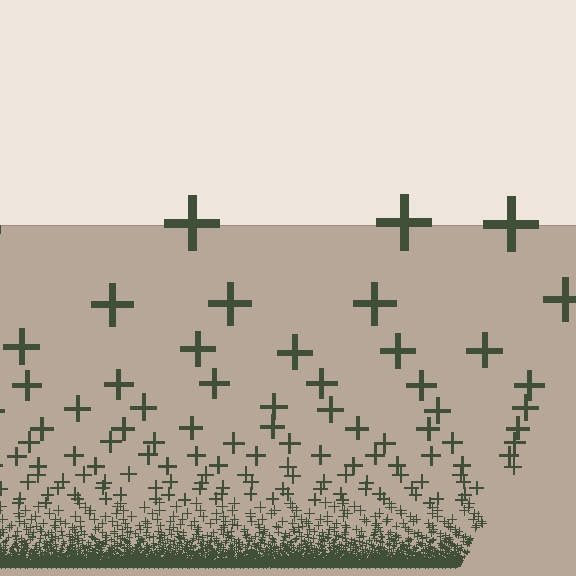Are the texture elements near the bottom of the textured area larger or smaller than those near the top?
Smaller. The gradient is inverted — elements near the bottom are smaller and denser.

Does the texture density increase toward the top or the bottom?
Density increases toward the bottom.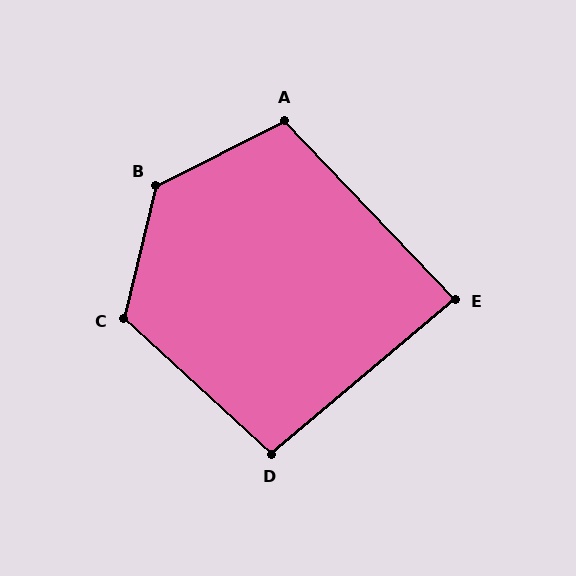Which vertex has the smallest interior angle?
E, at approximately 87 degrees.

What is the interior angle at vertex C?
Approximately 119 degrees (obtuse).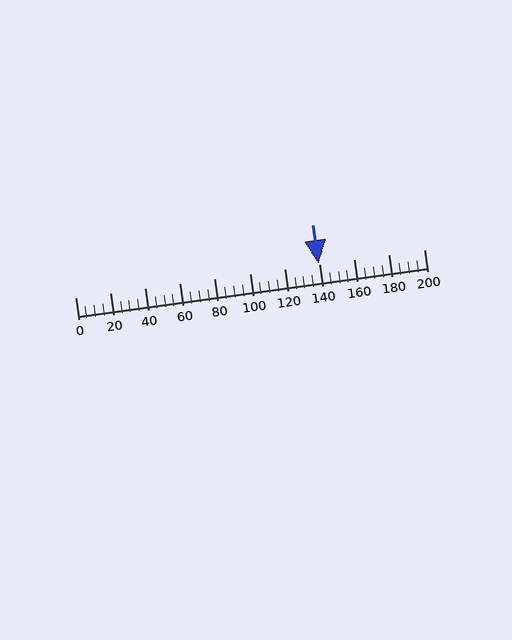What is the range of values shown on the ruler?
The ruler shows values from 0 to 200.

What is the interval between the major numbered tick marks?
The major tick marks are spaced 20 units apart.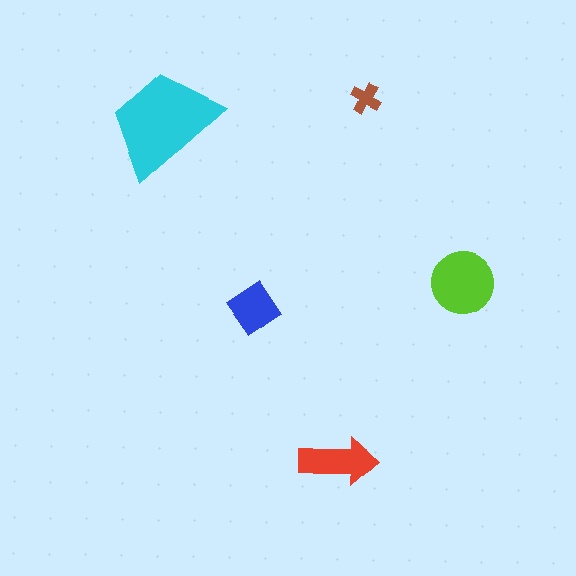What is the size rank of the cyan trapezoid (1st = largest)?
1st.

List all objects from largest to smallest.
The cyan trapezoid, the lime circle, the red arrow, the blue diamond, the brown cross.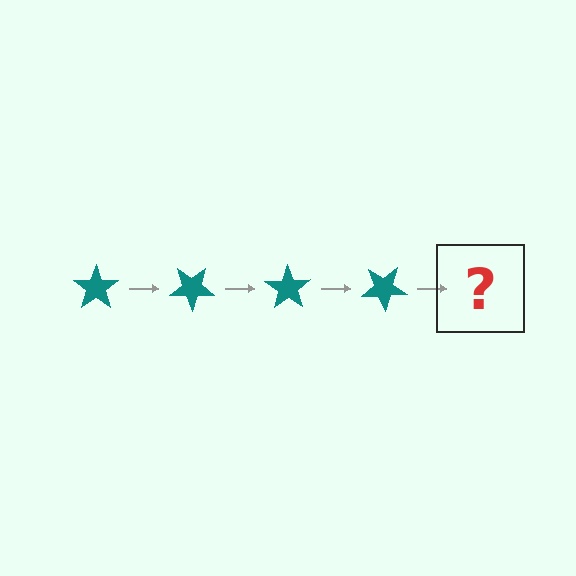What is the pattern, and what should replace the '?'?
The pattern is that the star rotates 35 degrees each step. The '?' should be a teal star rotated 140 degrees.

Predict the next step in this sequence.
The next step is a teal star rotated 140 degrees.